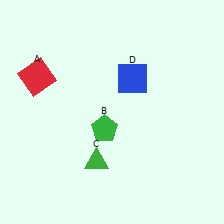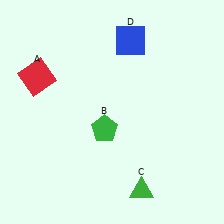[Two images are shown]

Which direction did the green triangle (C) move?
The green triangle (C) moved right.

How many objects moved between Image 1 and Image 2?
2 objects moved between the two images.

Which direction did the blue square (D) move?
The blue square (D) moved up.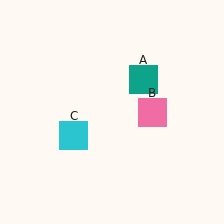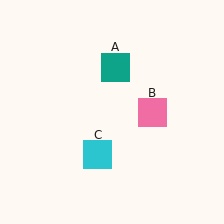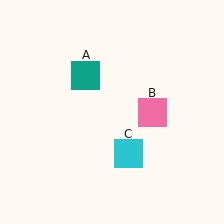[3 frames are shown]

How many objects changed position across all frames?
2 objects changed position: teal square (object A), cyan square (object C).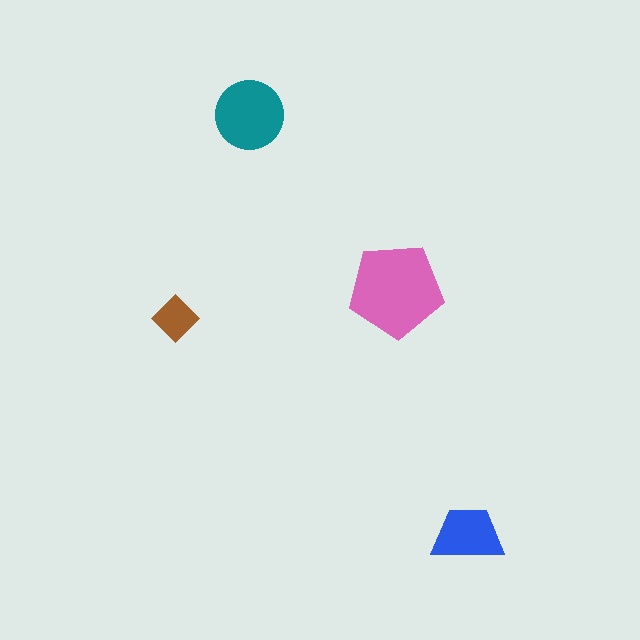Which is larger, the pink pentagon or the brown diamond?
The pink pentagon.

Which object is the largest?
The pink pentagon.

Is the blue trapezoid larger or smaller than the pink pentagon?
Smaller.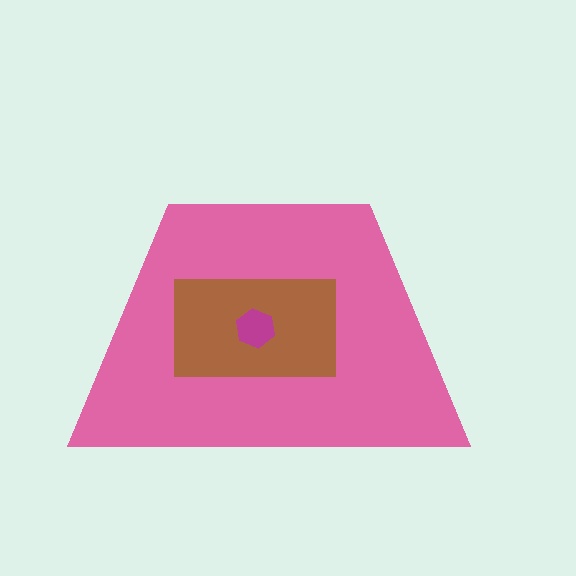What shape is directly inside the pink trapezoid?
The brown rectangle.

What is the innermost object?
The magenta hexagon.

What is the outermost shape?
The pink trapezoid.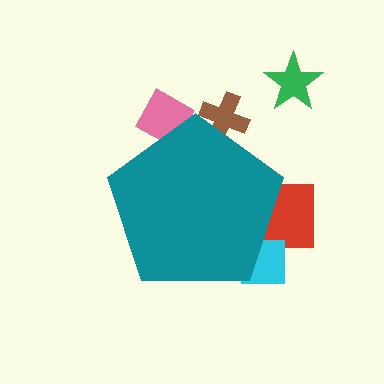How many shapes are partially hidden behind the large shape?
4 shapes are partially hidden.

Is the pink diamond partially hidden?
Yes, the pink diamond is partially hidden behind the teal pentagon.